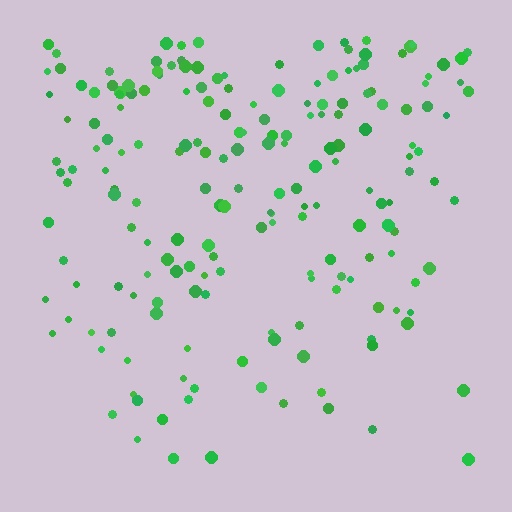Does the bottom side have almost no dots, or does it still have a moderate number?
Still a moderate number, just noticeably fewer than the top.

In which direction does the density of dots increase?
From bottom to top, with the top side densest.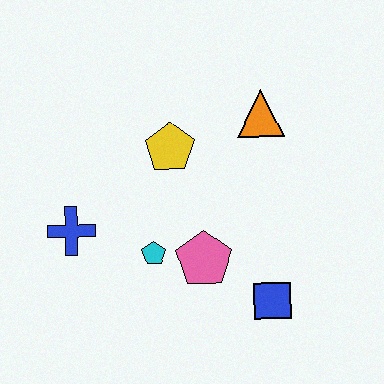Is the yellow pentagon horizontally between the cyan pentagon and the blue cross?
No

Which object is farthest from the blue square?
The blue cross is farthest from the blue square.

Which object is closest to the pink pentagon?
The cyan pentagon is closest to the pink pentagon.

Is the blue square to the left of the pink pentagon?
No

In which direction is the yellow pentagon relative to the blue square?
The yellow pentagon is above the blue square.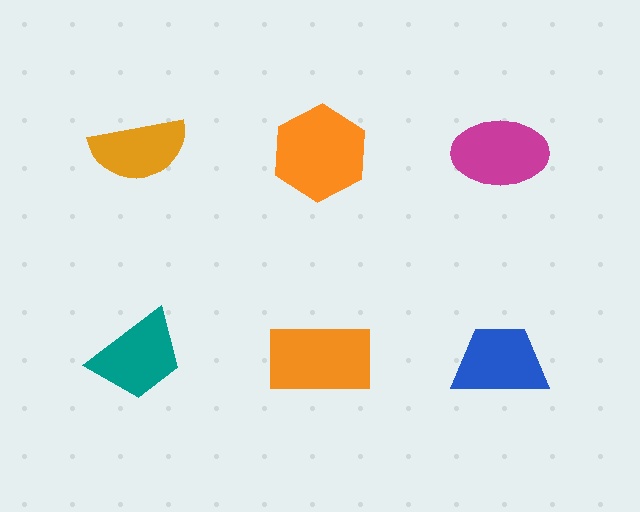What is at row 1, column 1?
An orange semicircle.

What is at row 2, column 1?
A teal trapezoid.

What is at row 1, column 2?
An orange hexagon.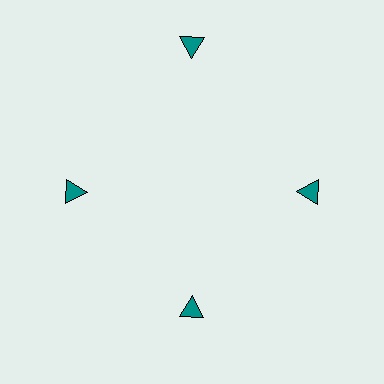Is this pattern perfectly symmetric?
No. The 4 teal triangles are arranged in a ring, but one element near the 12 o'clock position is pushed outward from the center, breaking the 4-fold rotational symmetry.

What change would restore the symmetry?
The symmetry would be restored by moving it inward, back onto the ring so that all 4 triangles sit at equal angles and equal distance from the center.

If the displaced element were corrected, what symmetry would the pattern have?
It would have 4-fold rotational symmetry — the pattern would map onto itself every 90 degrees.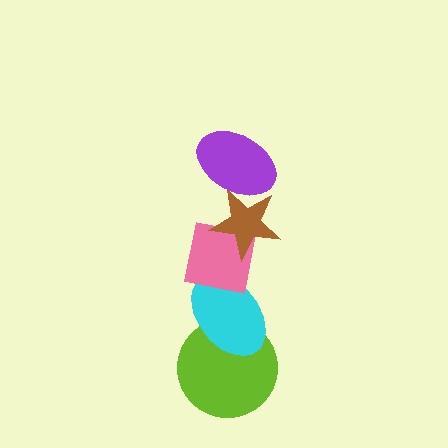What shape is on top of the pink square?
The brown star is on top of the pink square.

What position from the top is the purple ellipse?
The purple ellipse is 1st from the top.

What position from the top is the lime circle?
The lime circle is 5th from the top.